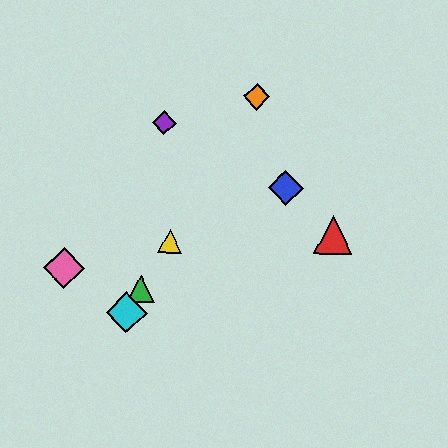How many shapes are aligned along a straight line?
4 shapes (the green triangle, the yellow triangle, the orange diamond, the cyan diamond) are aligned along a straight line.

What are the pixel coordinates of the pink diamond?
The pink diamond is at (64, 268).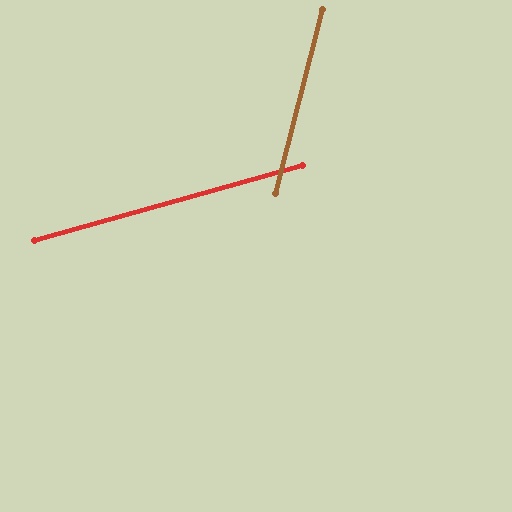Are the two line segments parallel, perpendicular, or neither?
Neither parallel nor perpendicular — they differ by about 60°.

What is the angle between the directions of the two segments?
Approximately 60 degrees.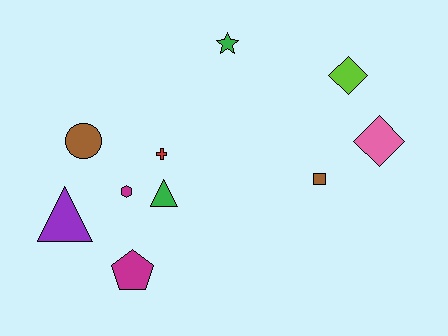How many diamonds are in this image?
There are 2 diamonds.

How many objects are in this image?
There are 10 objects.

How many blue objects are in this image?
There are no blue objects.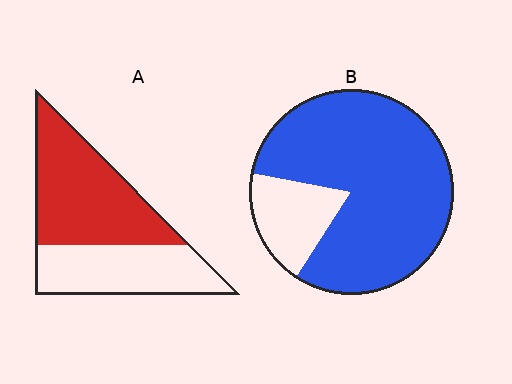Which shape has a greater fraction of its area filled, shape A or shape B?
Shape B.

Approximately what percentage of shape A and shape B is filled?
A is approximately 55% and B is approximately 80%.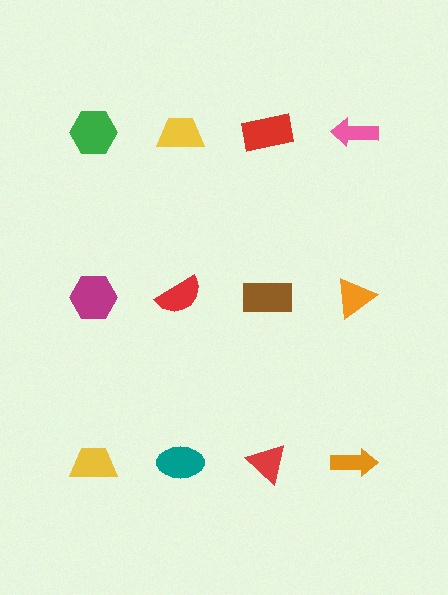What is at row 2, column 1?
A magenta hexagon.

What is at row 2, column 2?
A red semicircle.